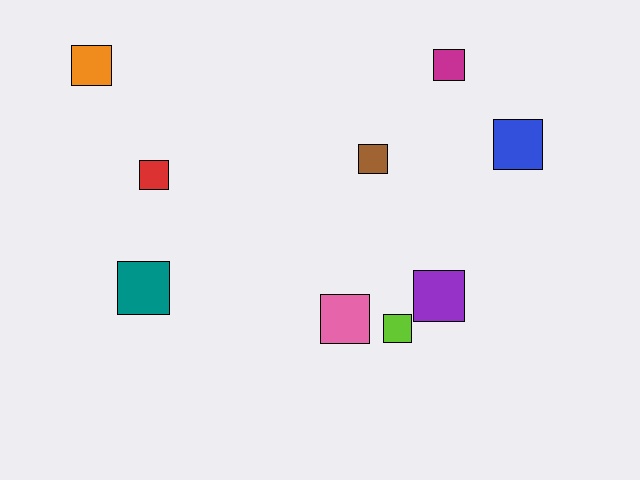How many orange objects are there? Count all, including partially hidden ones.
There is 1 orange object.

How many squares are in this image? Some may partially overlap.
There are 9 squares.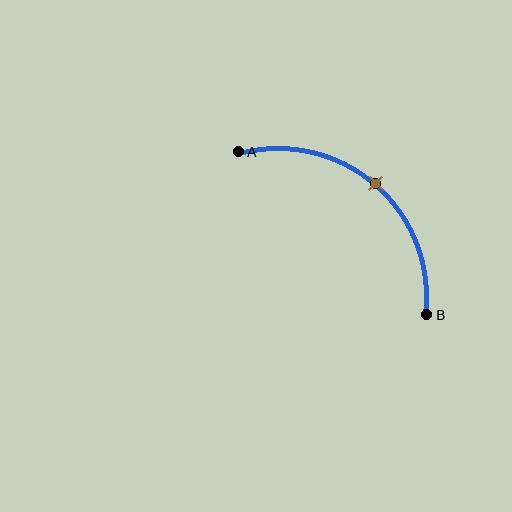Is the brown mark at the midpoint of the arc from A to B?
Yes. The brown mark lies on the arc at equal arc-length from both A and B — it is the arc midpoint.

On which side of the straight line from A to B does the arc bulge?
The arc bulges above and to the right of the straight line connecting A and B.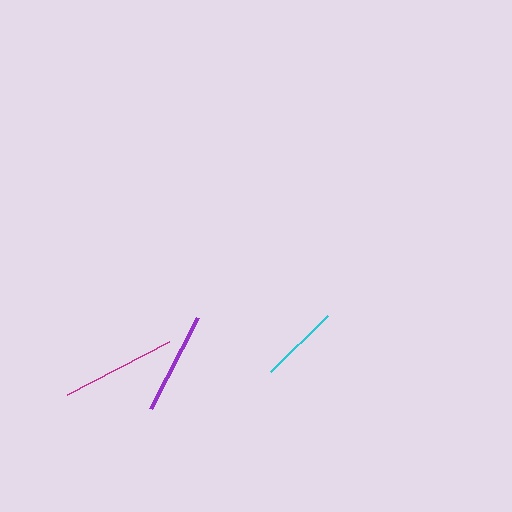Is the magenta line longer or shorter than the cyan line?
The magenta line is longer than the cyan line.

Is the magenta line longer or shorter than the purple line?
The magenta line is longer than the purple line.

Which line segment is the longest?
The magenta line is the longest at approximately 115 pixels.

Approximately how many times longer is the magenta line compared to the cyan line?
The magenta line is approximately 1.4 times the length of the cyan line.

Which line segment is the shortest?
The cyan line is the shortest at approximately 80 pixels.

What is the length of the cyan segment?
The cyan segment is approximately 80 pixels long.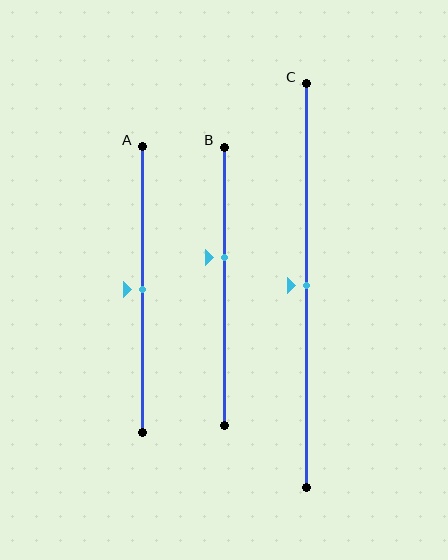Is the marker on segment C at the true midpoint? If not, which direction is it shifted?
Yes, the marker on segment C is at the true midpoint.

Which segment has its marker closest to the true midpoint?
Segment A has its marker closest to the true midpoint.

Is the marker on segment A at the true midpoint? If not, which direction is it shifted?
Yes, the marker on segment A is at the true midpoint.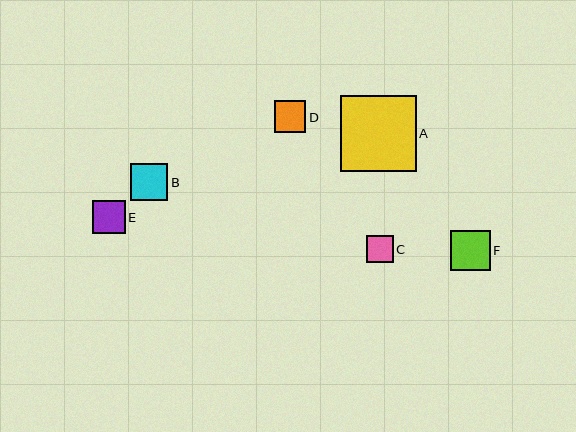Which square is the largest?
Square A is the largest with a size of approximately 76 pixels.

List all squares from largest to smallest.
From largest to smallest: A, F, B, E, D, C.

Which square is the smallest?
Square C is the smallest with a size of approximately 27 pixels.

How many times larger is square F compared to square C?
Square F is approximately 1.5 times the size of square C.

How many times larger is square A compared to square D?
Square A is approximately 2.4 times the size of square D.